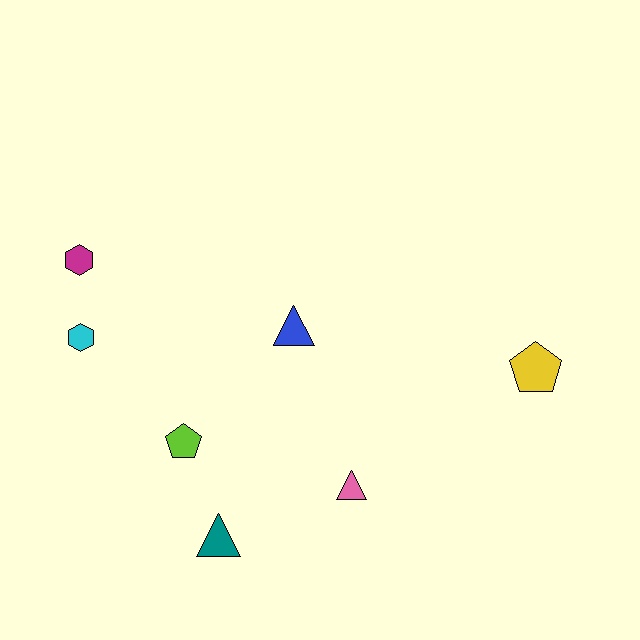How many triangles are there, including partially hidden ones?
There are 3 triangles.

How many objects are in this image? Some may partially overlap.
There are 7 objects.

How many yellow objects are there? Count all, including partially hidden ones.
There is 1 yellow object.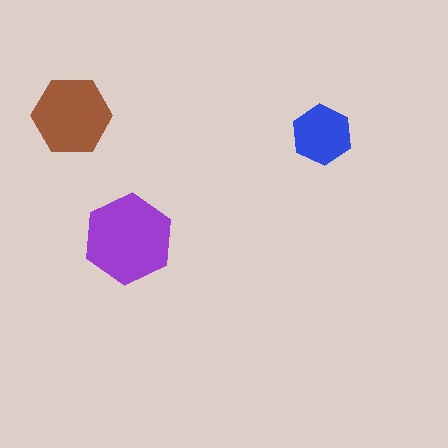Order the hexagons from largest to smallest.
the purple one, the brown one, the blue one.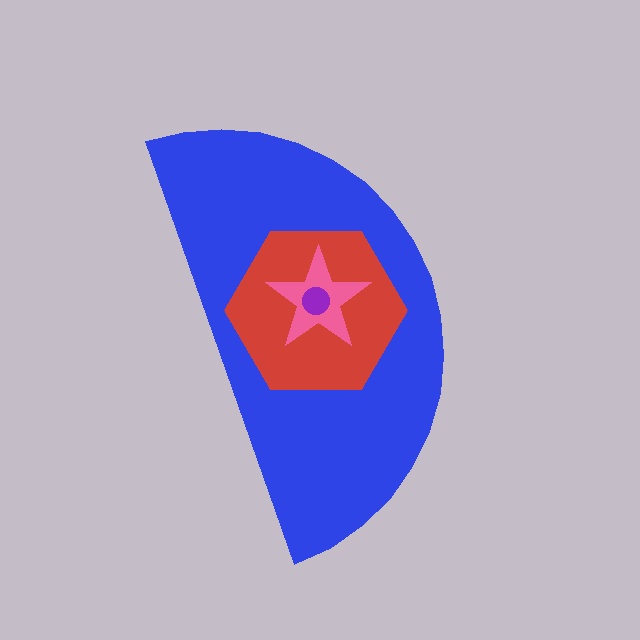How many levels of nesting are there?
4.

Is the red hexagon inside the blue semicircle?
Yes.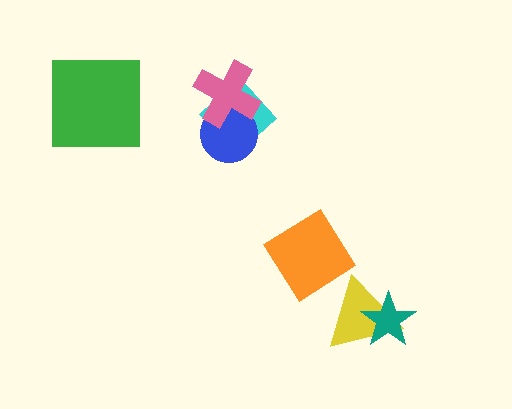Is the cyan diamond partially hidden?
Yes, it is partially covered by another shape.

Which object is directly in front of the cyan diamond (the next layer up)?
The blue circle is directly in front of the cyan diamond.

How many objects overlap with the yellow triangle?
1 object overlaps with the yellow triangle.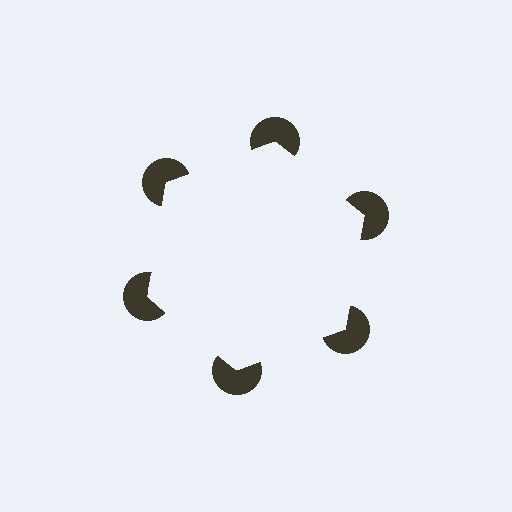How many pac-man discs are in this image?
There are 6 — one at each vertex of the illusory hexagon.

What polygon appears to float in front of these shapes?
An illusory hexagon — its edges are inferred from the aligned wedge cuts in the pac-man discs, not physically drawn.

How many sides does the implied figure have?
6 sides.